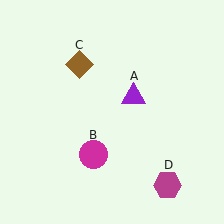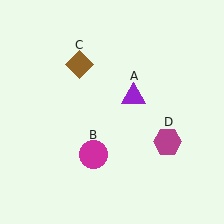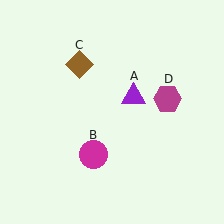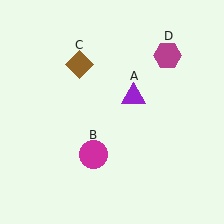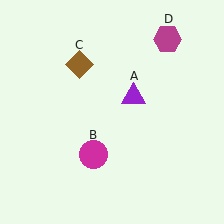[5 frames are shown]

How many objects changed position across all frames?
1 object changed position: magenta hexagon (object D).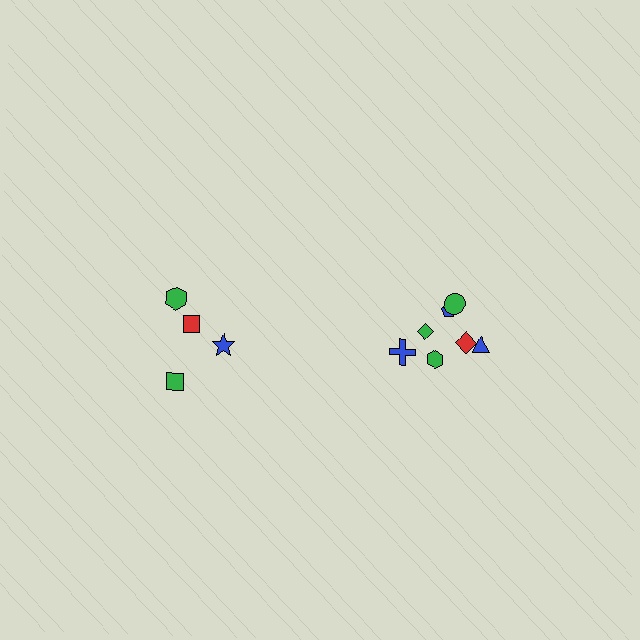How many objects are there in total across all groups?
There are 11 objects.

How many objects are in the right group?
There are 7 objects.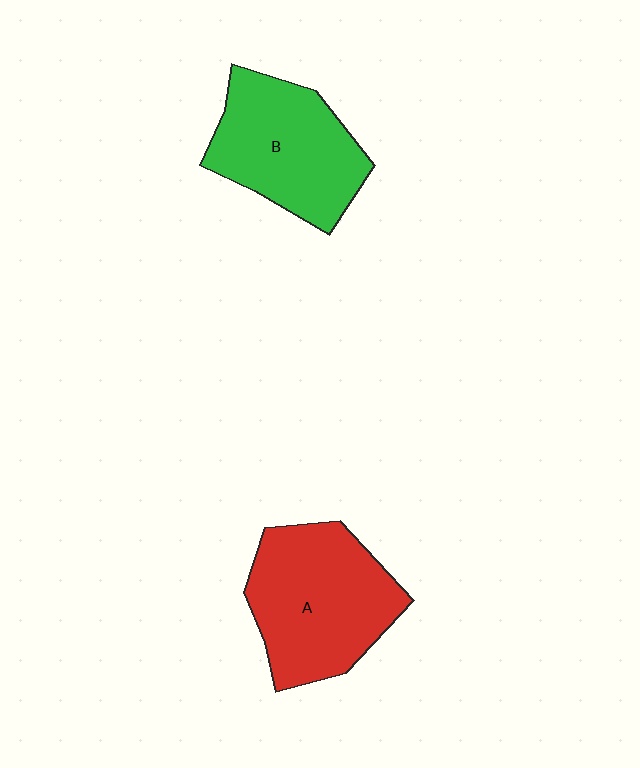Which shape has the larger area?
Shape A (red).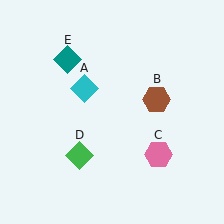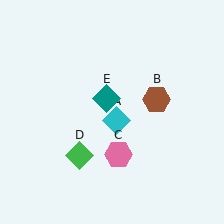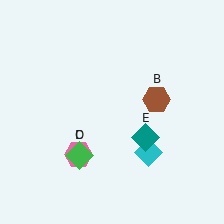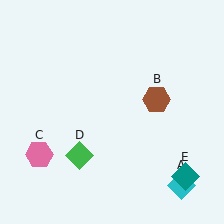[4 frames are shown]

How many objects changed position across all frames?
3 objects changed position: cyan diamond (object A), pink hexagon (object C), teal diamond (object E).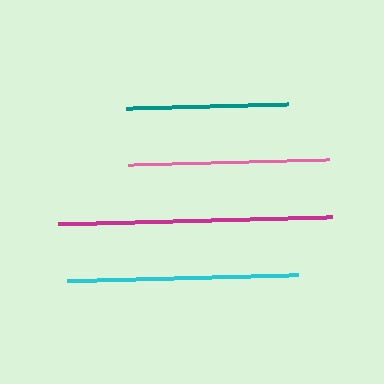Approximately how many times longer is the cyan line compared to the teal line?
The cyan line is approximately 1.4 times the length of the teal line.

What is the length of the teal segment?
The teal segment is approximately 162 pixels long.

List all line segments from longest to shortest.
From longest to shortest: magenta, cyan, pink, teal.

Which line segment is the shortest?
The teal line is the shortest at approximately 162 pixels.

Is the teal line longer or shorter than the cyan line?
The cyan line is longer than the teal line.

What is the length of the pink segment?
The pink segment is approximately 201 pixels long.